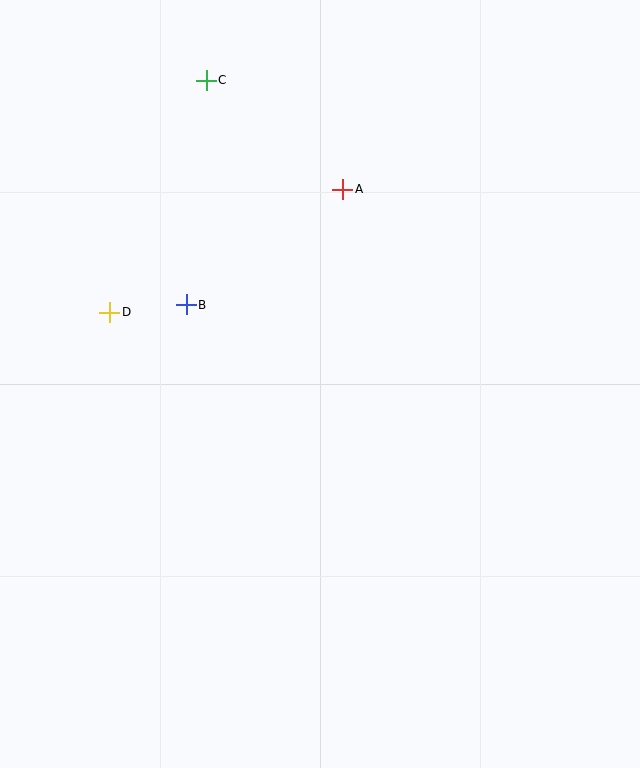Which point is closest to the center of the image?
Point B at (186, 305) is closest to the center.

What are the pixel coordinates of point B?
Point B is at (186, 305).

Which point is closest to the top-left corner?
Point C is closest to the top-left corner.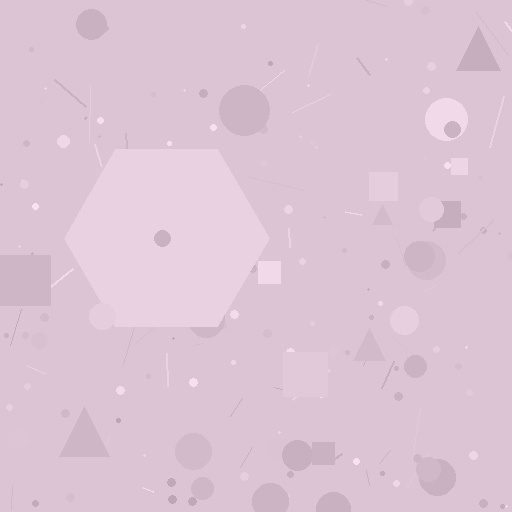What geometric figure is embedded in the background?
A hexagon is embedded in the background.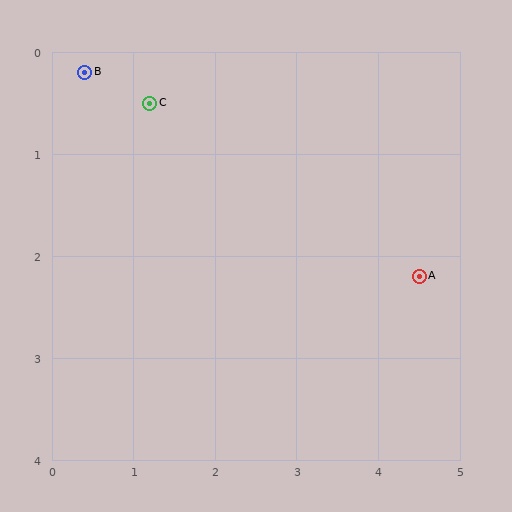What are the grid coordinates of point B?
Point B is at approximately (0.4, 0.2).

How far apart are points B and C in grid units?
Points B and C are about 0.9 grid units apart.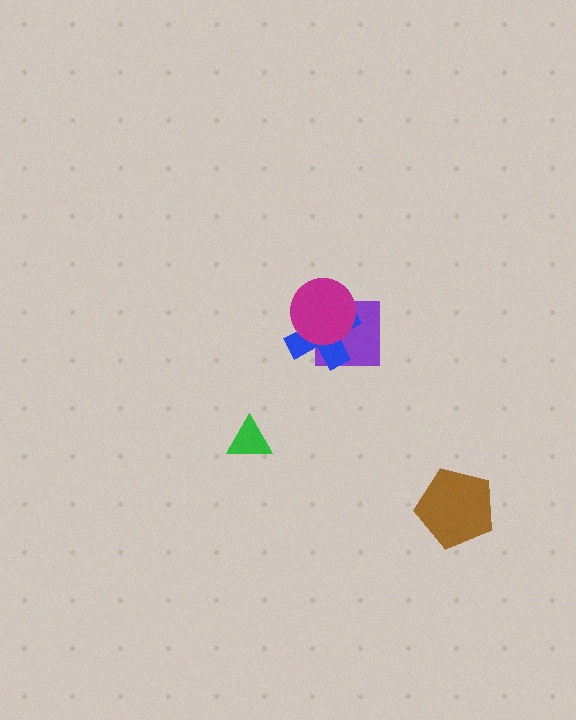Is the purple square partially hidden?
Yes, it is partially covered by another shape.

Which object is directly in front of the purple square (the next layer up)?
The blue cross is directly in front of the purple square.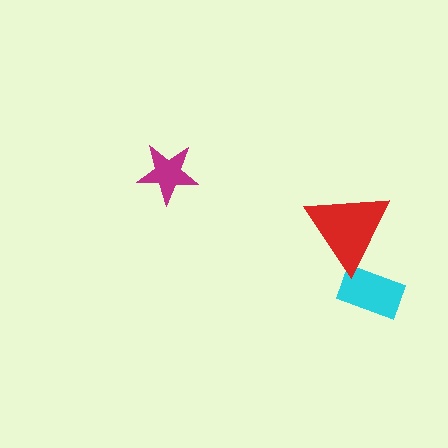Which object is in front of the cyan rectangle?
The red triangle is in front of the cyan rectangle.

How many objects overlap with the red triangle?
1 object overlaps with the red triangle.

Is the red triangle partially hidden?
No, no other shape covers it.